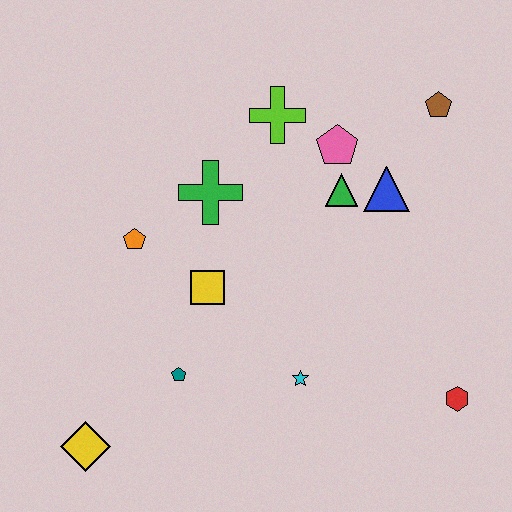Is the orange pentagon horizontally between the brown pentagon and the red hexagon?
No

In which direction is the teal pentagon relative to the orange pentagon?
The teal pentagon is below the orange pentagon.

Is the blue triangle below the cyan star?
No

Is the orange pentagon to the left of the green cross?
Yes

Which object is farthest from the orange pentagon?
The red hexagon is farthest from the orange pentagon.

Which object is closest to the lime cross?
The pink pentagon is closest to the lime cross.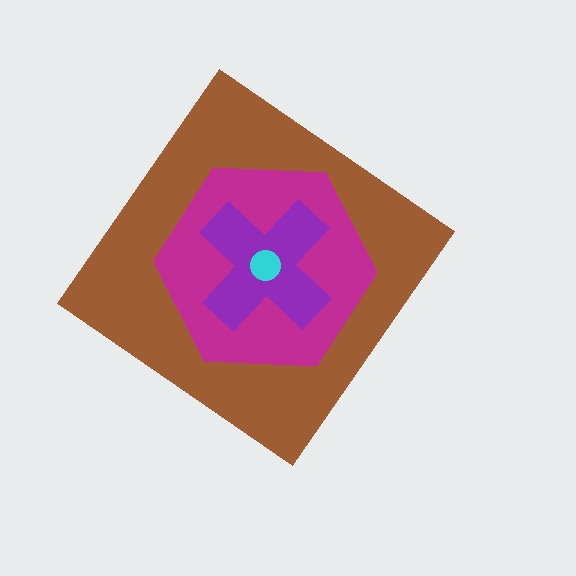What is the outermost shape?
The brown diamond.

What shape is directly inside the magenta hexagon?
The purple cross.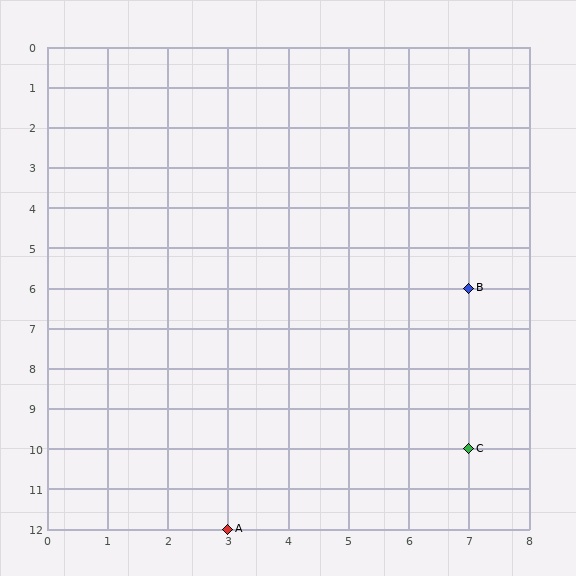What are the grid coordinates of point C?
Point C is at grid coordinates (7, 10).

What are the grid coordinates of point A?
Point A is at grid coordinates (3, 12).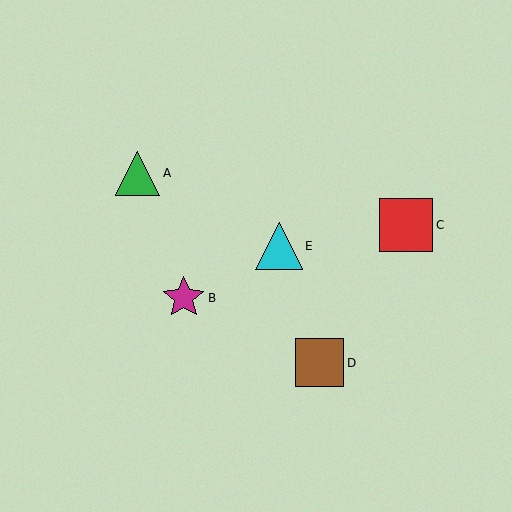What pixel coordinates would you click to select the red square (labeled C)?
Click at (406, 225) to select the red square C.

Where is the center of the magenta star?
The center of the magenta star is at (184, 298).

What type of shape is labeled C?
Shape C is a red square.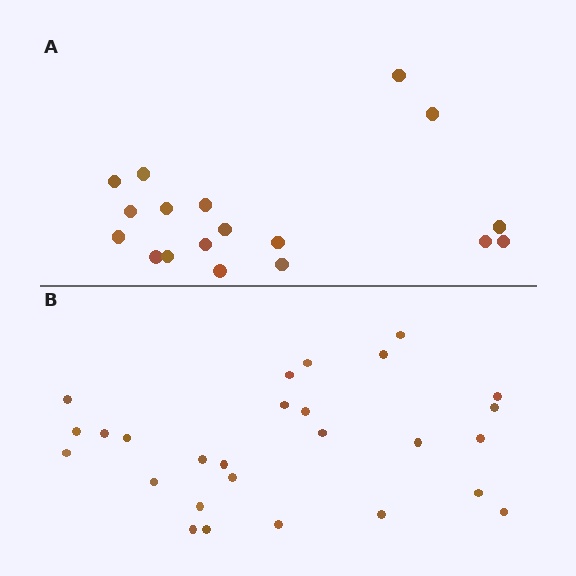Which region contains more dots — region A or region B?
Region B (the bottom region) has more dots.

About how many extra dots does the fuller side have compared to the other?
Region B has roughly 8 or so more dots than region A.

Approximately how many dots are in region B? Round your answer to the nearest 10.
About 30 dots. (The exact count is 27, which rounds to 30.)